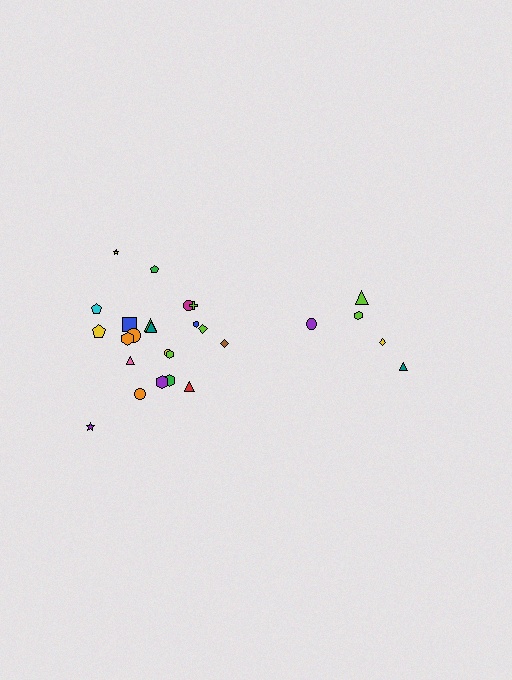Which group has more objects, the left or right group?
The left group.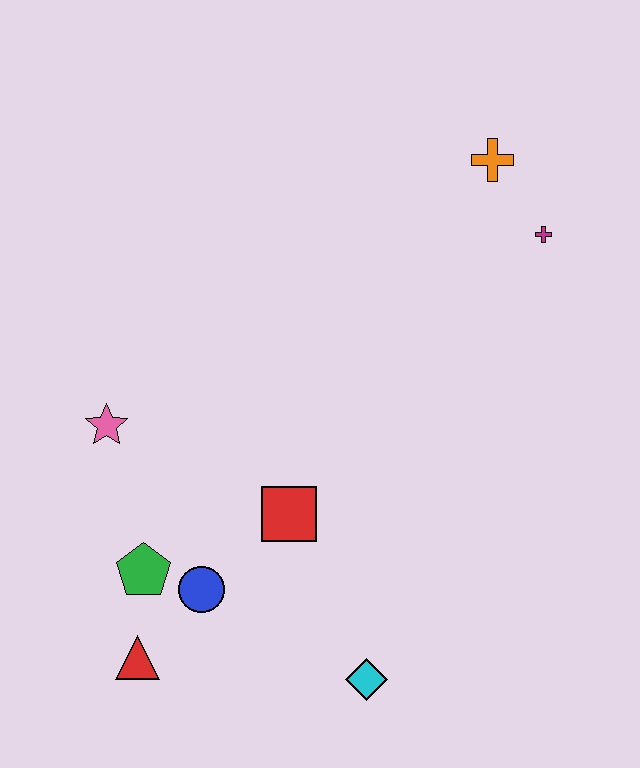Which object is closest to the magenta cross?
The orange cross is closest to the magenta cross.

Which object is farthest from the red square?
The orange cross is farthest from the red square.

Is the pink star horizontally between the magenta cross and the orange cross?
No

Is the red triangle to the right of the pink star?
Yes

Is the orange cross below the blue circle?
No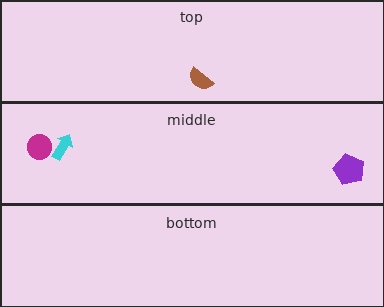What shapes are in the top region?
The brown semicircle.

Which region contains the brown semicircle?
The top region.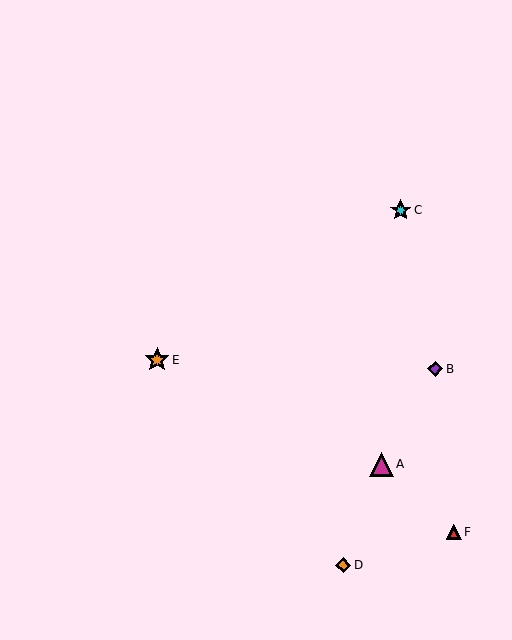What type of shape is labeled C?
Shape C is a cyan star.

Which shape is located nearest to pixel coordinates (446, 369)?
The purple diamond (labeled B) at (435, 369) is nearest to that location.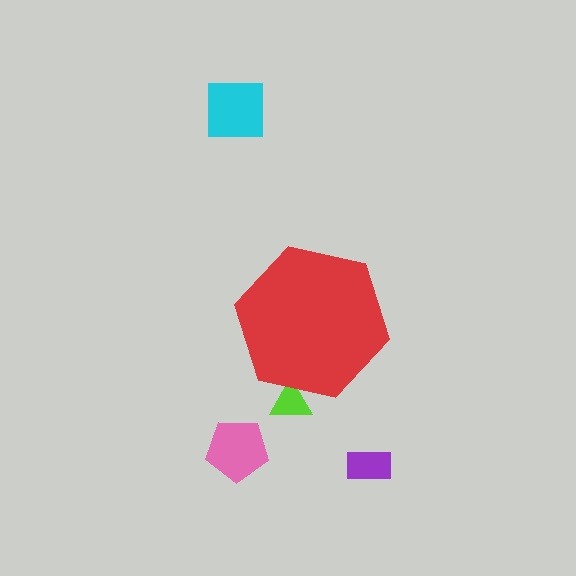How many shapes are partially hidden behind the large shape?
1 shape is partially hidden.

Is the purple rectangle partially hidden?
No, the purple rectangle is fully visible.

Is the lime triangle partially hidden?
Yes, the lime triangle is partially hidden behind the red hexagon.